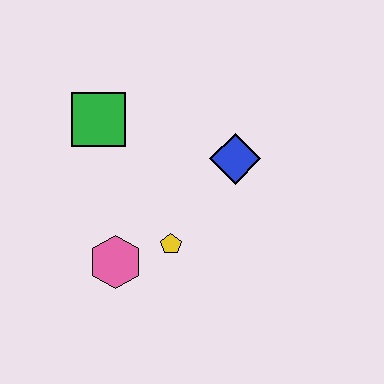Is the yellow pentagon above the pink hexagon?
Yes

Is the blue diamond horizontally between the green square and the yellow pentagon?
No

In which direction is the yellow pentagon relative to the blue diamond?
The yellow pentagon is below the blue diamond.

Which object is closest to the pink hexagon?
The yellow pentagon is closest to the pink hexagon.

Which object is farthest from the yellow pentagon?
The green square is farthest from the yellow pentagon.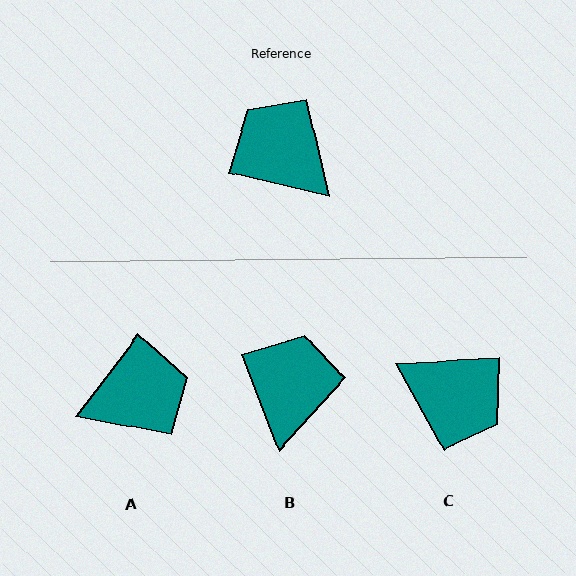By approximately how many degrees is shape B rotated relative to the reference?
Approximately 56 degrees clockwise.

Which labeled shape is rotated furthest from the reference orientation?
C, about 164 degrees away.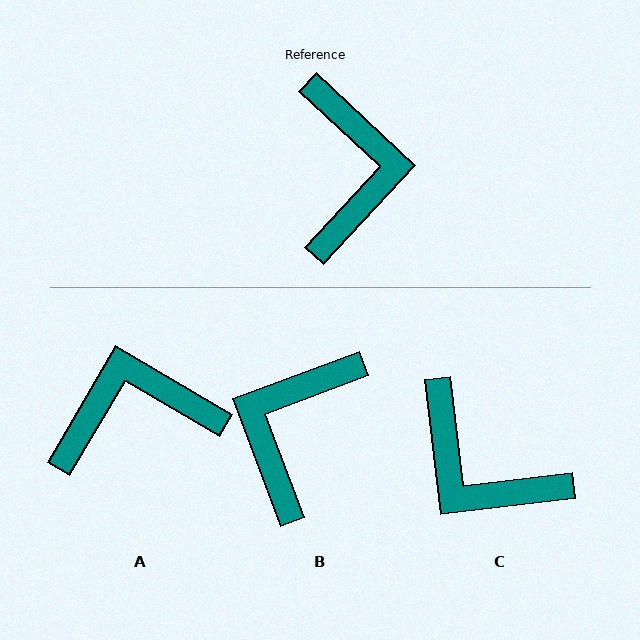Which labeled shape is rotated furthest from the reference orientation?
B, about 153 degrees away.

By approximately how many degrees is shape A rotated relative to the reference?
Approximately 102 degrees counter-clockwise.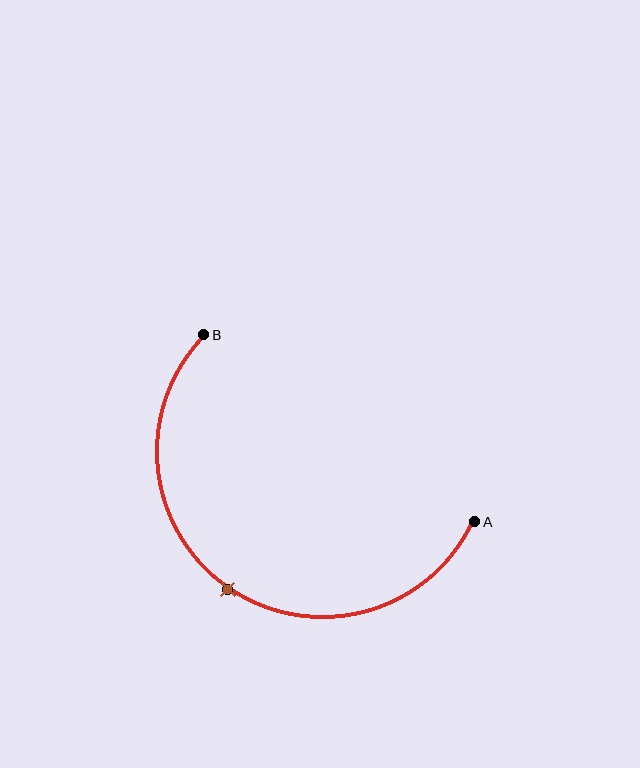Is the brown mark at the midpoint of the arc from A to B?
Yes. The brown mark lies on the arc at equal arc-length from both A and B — it is the arc midpoint.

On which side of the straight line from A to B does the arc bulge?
The arc bulges below and to the left of the straight line connecting A and B.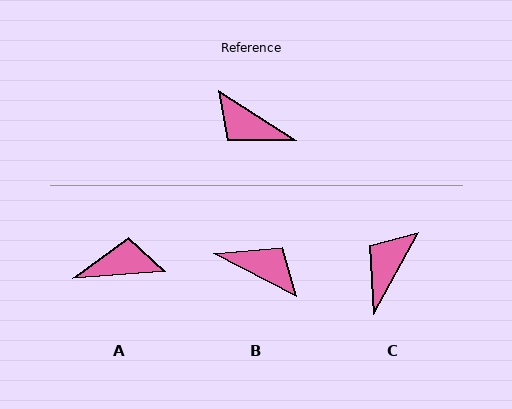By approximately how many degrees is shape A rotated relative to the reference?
Approximately 143 degrees clockwise.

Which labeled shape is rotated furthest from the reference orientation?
B, about 175 degrees away.